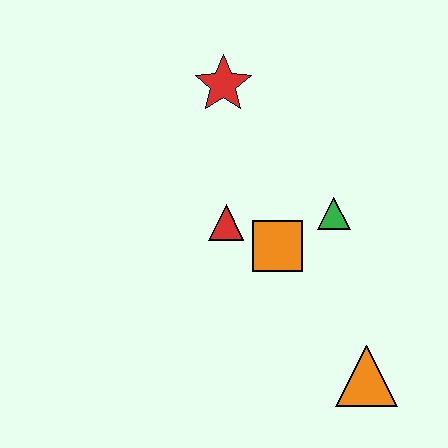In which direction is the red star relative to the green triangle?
The red star is above the green triangle.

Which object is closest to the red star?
The red triangle is closest to the red star.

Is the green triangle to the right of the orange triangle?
No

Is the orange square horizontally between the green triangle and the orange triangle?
No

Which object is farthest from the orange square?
The red star is farthest from the orange square.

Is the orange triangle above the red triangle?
No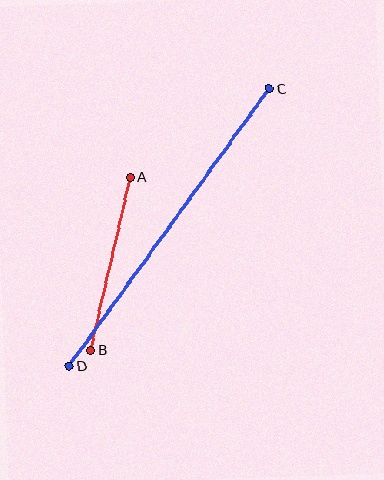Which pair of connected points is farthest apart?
Points C and D are farthest apart.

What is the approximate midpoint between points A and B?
The midpoint is at approximately (110, 264) pixels.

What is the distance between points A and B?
The distance is approximately 177 pixels.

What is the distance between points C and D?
The distance is approximately 342 pixels.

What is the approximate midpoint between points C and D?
The midpoint is at approximately (169, 227) pixels.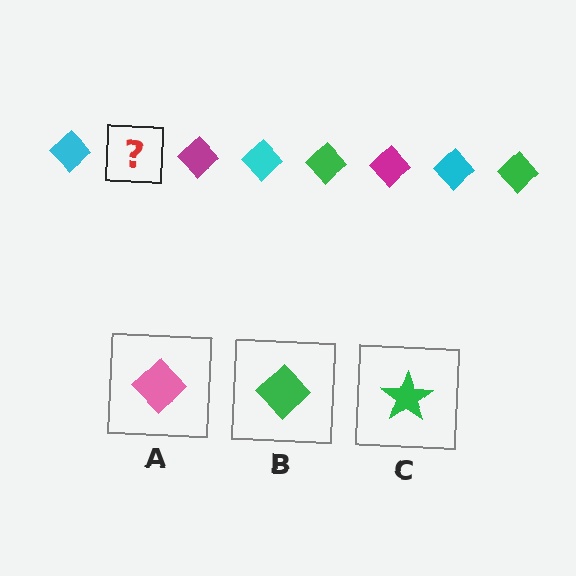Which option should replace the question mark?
Option B.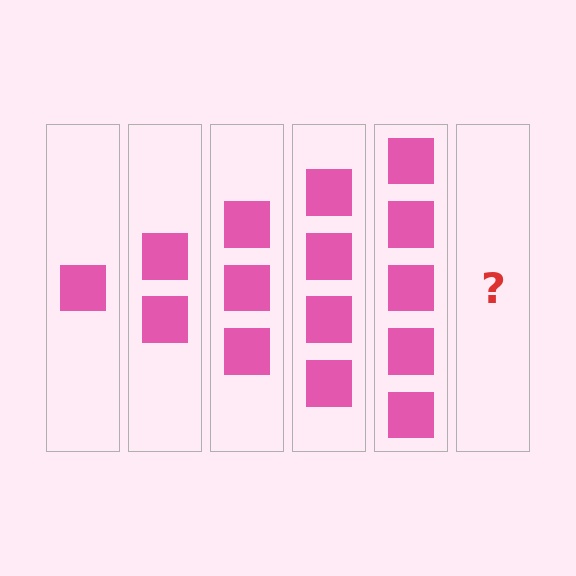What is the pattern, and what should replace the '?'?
The pattern is that each step adds one more square. The '?' should be 6 squares.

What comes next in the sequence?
The next element should be 6 squares.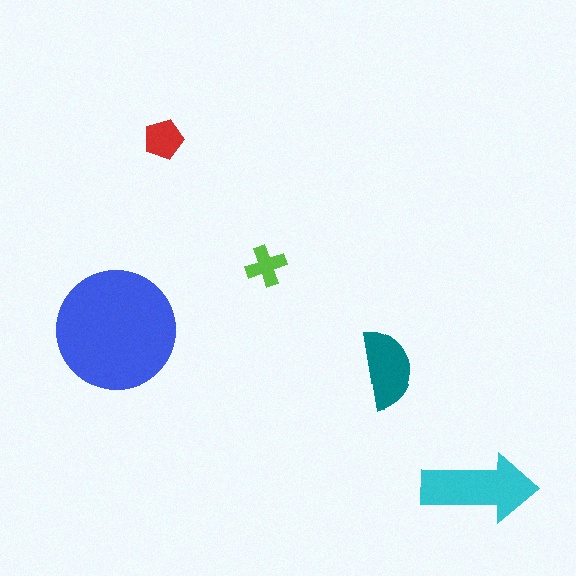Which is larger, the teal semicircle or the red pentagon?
The teal semicircle.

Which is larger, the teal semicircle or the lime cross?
The teal semicircle.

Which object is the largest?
The blue circle.